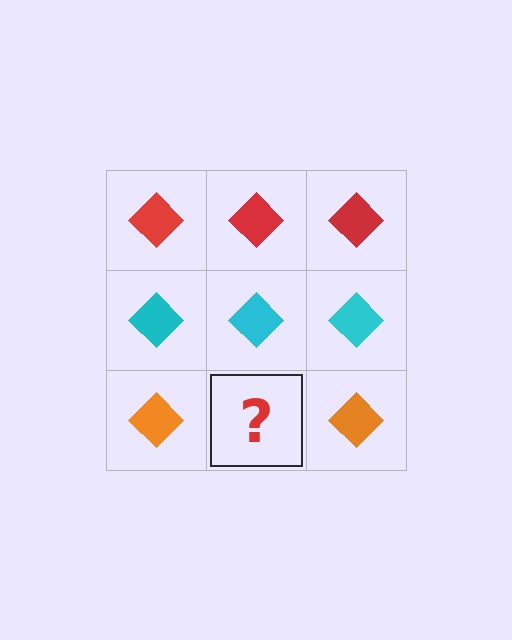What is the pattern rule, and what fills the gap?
The rule is that each row has a consistent color. The gap should be filled with an orange diamond.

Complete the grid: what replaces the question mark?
The question mark should be replaced with an orange diamond.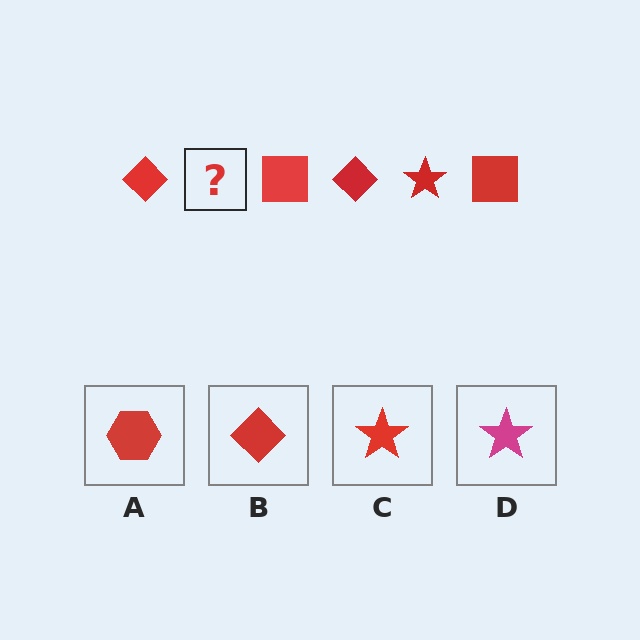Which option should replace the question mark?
Option C.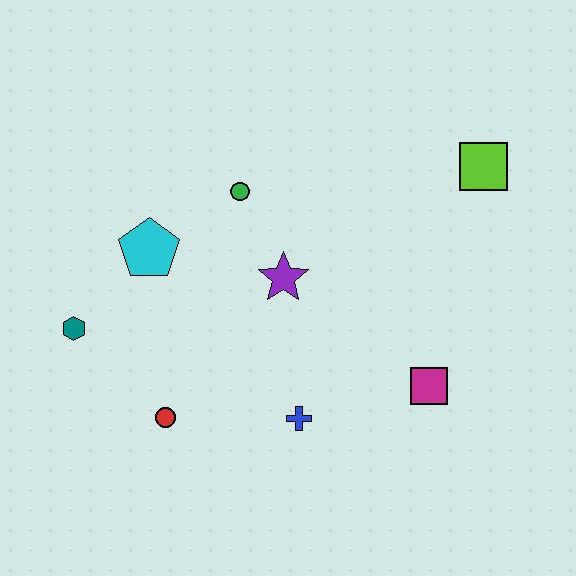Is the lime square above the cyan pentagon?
Yes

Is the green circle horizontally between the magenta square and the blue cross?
No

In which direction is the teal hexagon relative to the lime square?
The teal hexagon is to the left of the lime square.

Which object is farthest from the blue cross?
The lime square is farthest from the blue cross.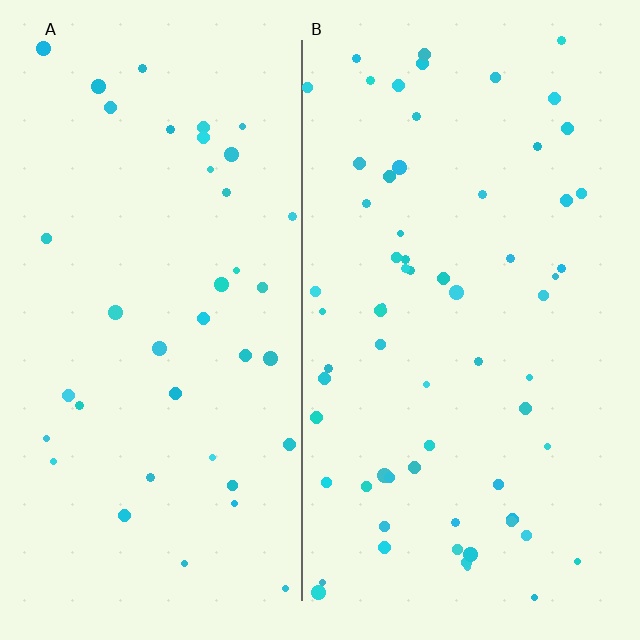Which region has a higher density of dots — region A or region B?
B (the right).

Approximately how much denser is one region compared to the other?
Approximately 1.6× — region B over region A.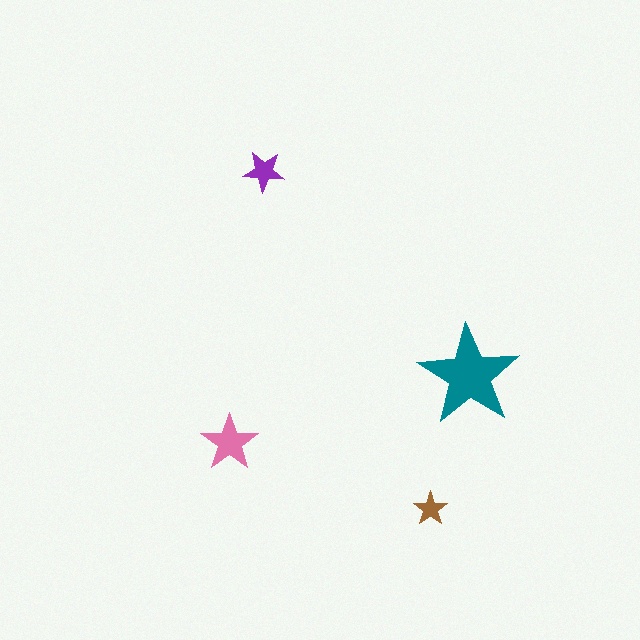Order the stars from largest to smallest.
the teal one, the pink one, the purple one, the brown one.